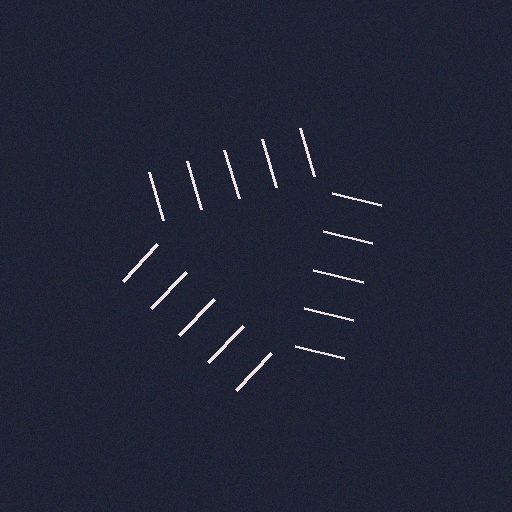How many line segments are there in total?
15 — 5 along each of the 3 edges.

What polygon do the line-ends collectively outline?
An illusory triangle — the line segments terminate on its edges but no continuous stroke is drawn.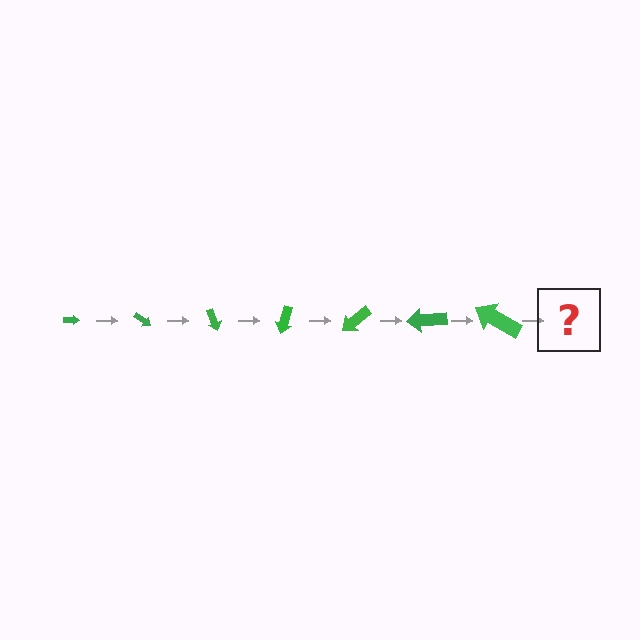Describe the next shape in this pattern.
It should be an arrow, larger than the previous one and rotated 245 degrees from the start.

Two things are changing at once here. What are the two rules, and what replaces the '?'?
The two rules are that the arrow grows larger each step and it rotates 35 degrees each step. The '?' should be an arrow, larger than the previous one and rotated 245 degrees from the start.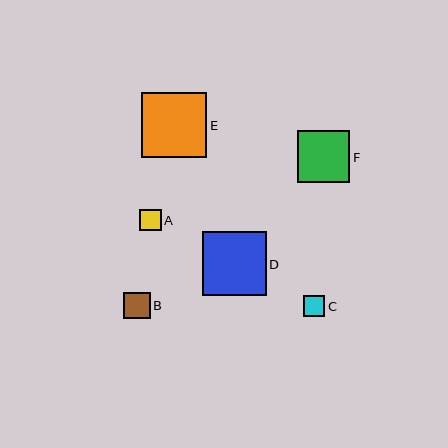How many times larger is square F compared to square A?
Square F is approximately 2.4 times the size of square A.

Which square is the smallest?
Square C is the smallest with a size of approximately 21 pixels.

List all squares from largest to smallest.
From largest to smallest: E, D, F, B, A, C.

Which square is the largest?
Square E is the largest with a size of approximately 65 pixels.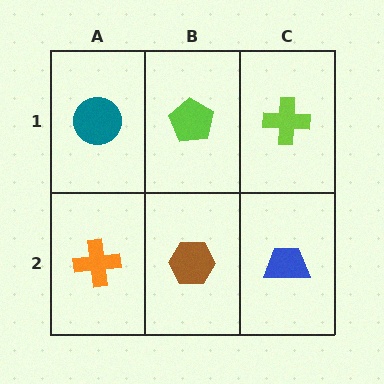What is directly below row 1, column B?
A brown hexagon.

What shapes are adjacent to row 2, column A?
A teal circle (row 1, column A), a brown hexagon (row 2, column B).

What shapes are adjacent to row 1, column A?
An orange cross (row 2, column A), a lime pentagon (row 1, column B).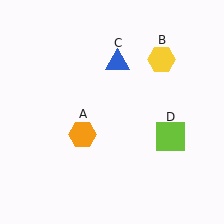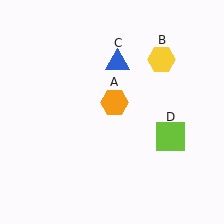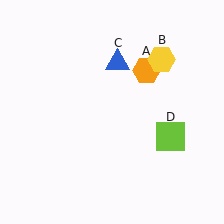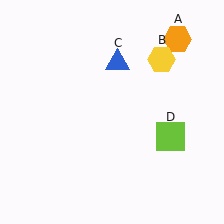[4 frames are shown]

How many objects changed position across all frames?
1 object changed position: orange hexagon (object A).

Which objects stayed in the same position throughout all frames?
Yellow hexagon (object B) and blue triangle (object C) and lime square (object D) remained stationary.